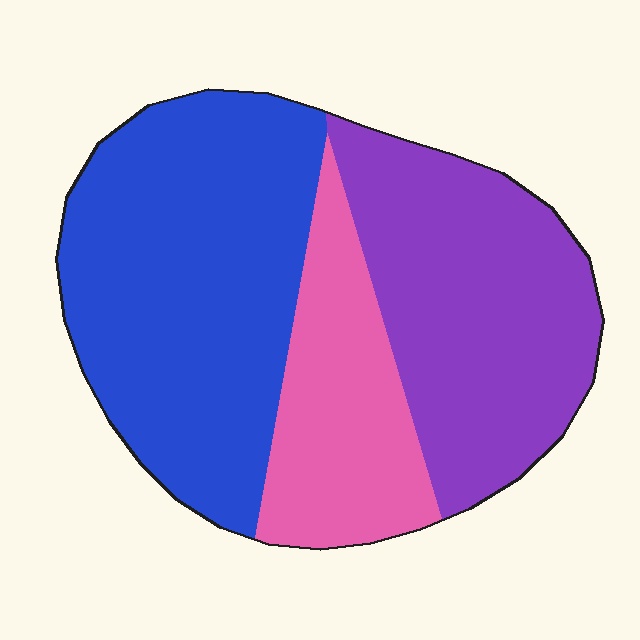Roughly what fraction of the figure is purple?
Purple covers 34% of the figure.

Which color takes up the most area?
Blue, at roughly 45%.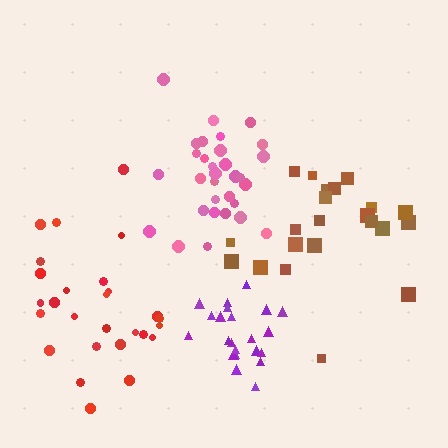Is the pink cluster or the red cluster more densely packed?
Pink.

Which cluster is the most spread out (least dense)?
Red.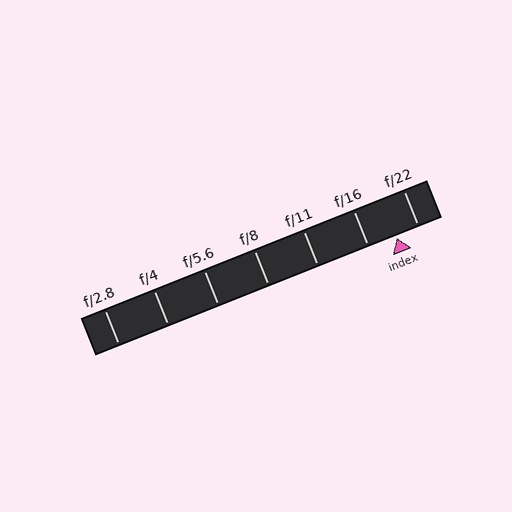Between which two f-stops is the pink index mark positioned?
The index mark is between f/16 and f/22.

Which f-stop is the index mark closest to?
The index mark is closest to f/22.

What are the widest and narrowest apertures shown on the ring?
The widest aperture shown is f/2.8 and the narrowest is f/22.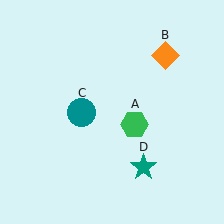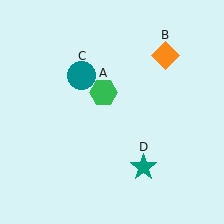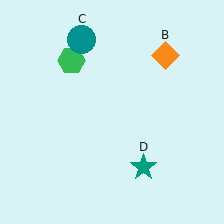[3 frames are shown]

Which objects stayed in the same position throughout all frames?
Orange diamond (object B) and teal star (object D) remained stationary.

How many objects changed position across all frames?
2 objects changed position: green hexagon (object A), teal circle (object C).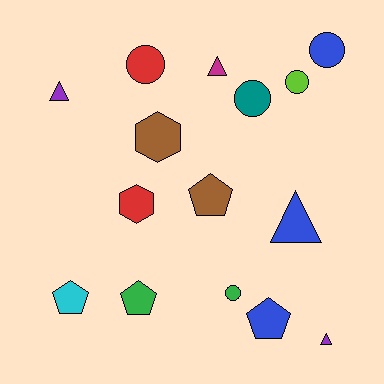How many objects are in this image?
There are 15 objects.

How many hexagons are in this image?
There are 2 hexagons.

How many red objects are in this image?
There are 2 red objects.